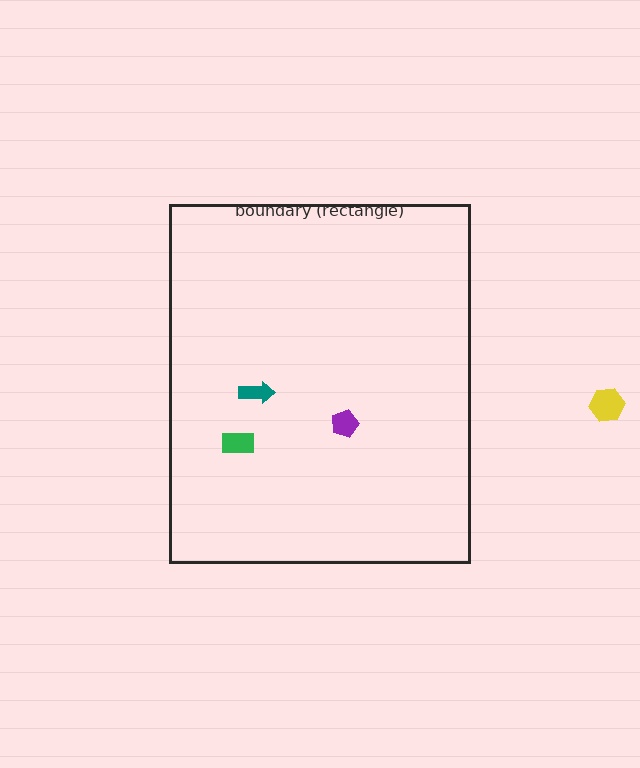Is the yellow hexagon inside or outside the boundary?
Outside.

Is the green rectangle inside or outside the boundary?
Inside.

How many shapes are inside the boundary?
3 inside, 1 outside.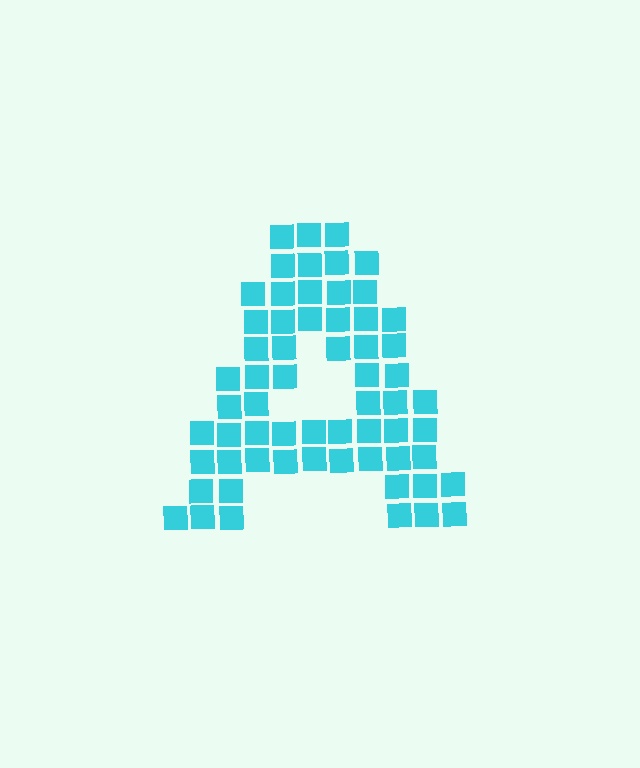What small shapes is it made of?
It is made of small squares.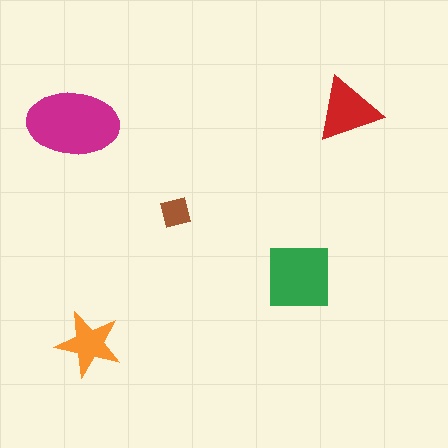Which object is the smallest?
The brown square.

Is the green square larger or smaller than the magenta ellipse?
Smaller.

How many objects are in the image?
There are 5 objects in the image.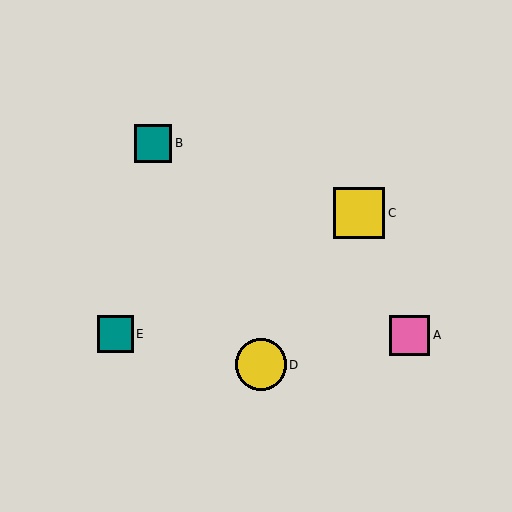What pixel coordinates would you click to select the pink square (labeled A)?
Click at (410, 335) to select the pink square A.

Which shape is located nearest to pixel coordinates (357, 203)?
The yellow square (labeled C) at (359, 213) is nearest to that location.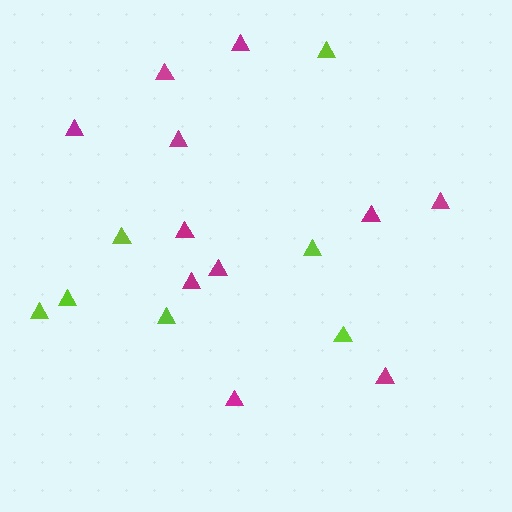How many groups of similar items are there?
There are 2 groups: one group of lime triangles (7) and one group of magenta triangles (11).